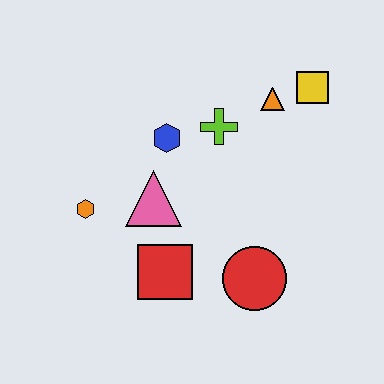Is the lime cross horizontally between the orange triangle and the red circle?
No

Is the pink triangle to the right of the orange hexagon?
Yes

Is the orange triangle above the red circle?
Yes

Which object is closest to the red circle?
The red square is closest to the red circle.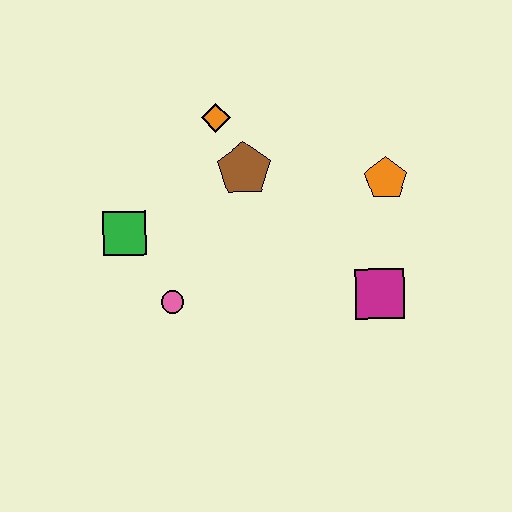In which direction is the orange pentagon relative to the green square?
The orange pentagon is to the right of the green square.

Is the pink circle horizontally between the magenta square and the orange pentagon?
No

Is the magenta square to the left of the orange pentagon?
Yes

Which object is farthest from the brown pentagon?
The magenta square is farthest from the brown pentagon.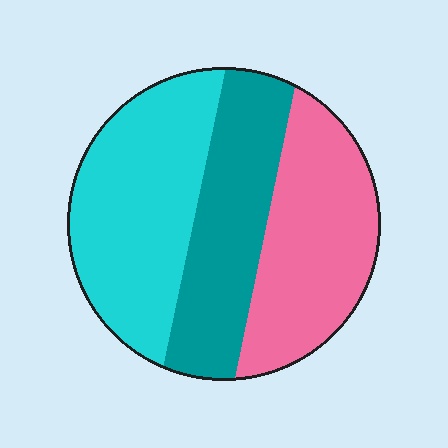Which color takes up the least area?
Teal, at roughly 30%.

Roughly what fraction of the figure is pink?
Pink takes up about one third (1/3) of the figure.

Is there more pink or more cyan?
Cyan.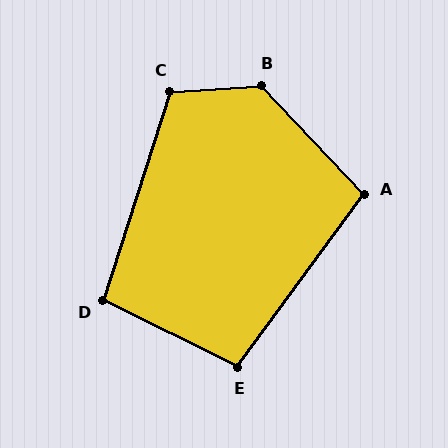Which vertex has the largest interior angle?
B, at approximately 130 degrees.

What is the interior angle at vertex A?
Approximately 100 degrees (obtuse).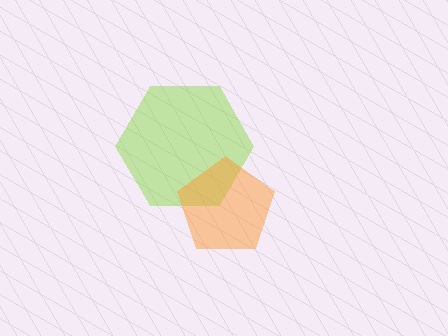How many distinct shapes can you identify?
There are 2 distinct shapes: a lime hexagon, an orange pentagon.